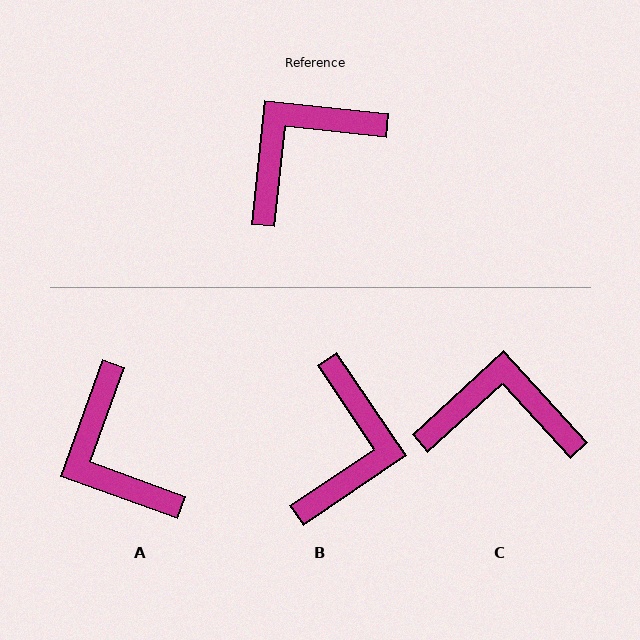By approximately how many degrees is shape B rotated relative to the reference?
Approximately 140 degrees clockwise.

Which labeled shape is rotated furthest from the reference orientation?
B, about 140 degrees away.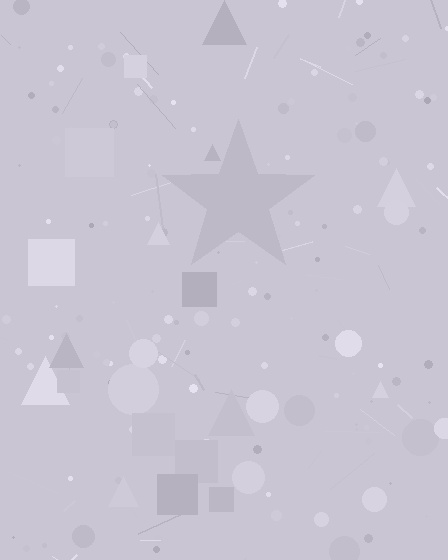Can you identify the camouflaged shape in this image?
The camouflaged shape is a star.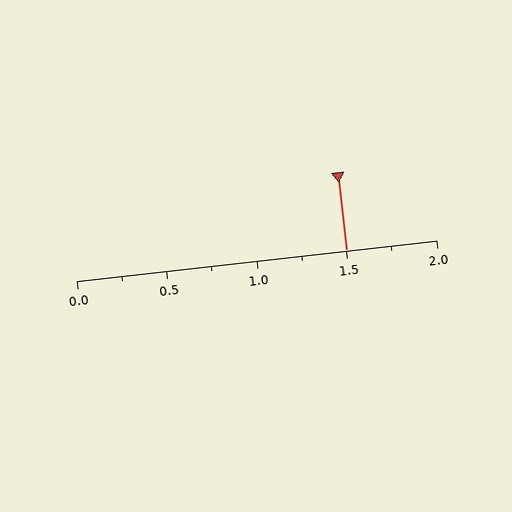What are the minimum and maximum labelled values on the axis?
The axis runs from 0.0 to 2.0.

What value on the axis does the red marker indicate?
The marker indicates approximately 1.5.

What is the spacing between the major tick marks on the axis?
The major ticks are spaced 0.5 apart.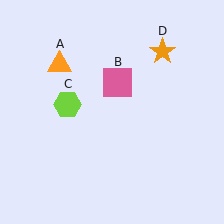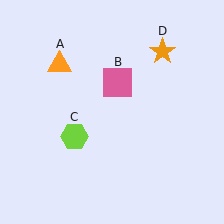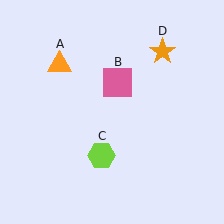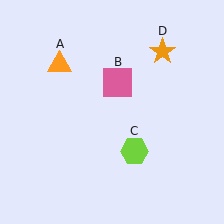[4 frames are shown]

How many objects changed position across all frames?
1 object changed position: lime hexagon (object C).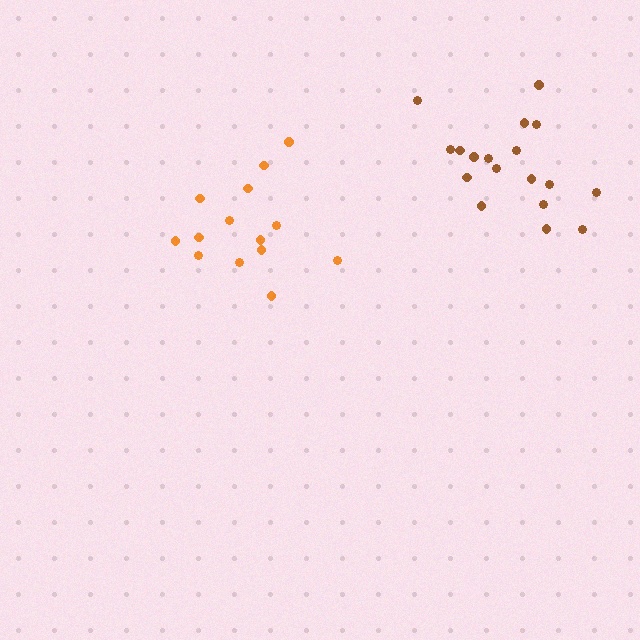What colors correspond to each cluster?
The clusters are colored: orange, brown.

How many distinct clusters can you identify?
There are 2 distinct clusters.